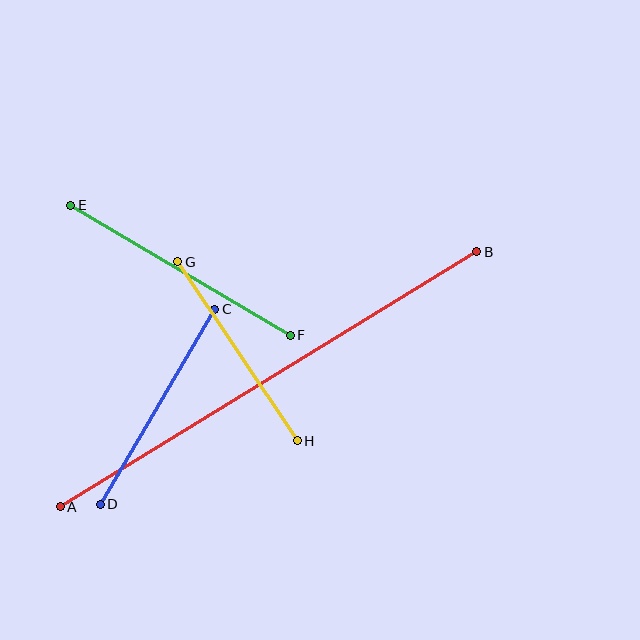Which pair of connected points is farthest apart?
Points A and B are farthest apart.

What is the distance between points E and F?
The distance is approximately 255 pixels.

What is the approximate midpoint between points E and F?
The midpoint is at approximately (180, 270) pixels.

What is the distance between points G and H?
The distance is approximately 215 pixels.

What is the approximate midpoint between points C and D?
The midpoint is at approximately (157, 407) pixels.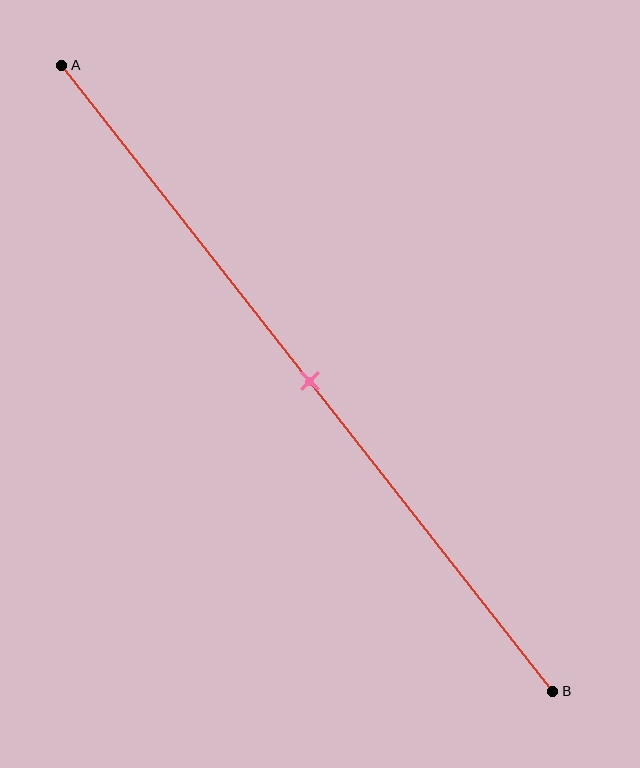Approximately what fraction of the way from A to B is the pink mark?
The pink mark is approximately 50% of the way from A to B.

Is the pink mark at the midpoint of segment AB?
Yes, the mark is approximately at the midpoint.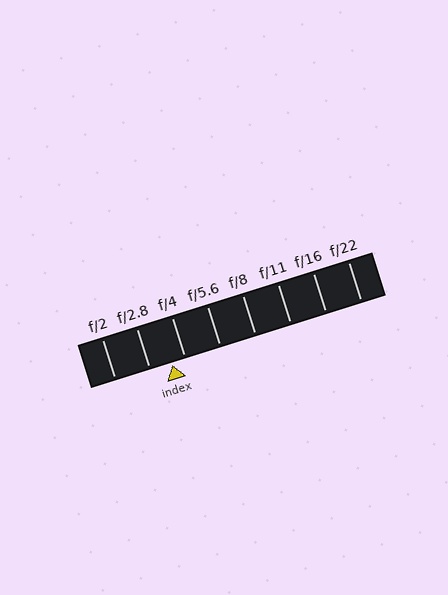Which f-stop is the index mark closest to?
The index mark is closest to f/4.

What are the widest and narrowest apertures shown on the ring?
The widest aperture shown is f/2 and the narrowest is f/22.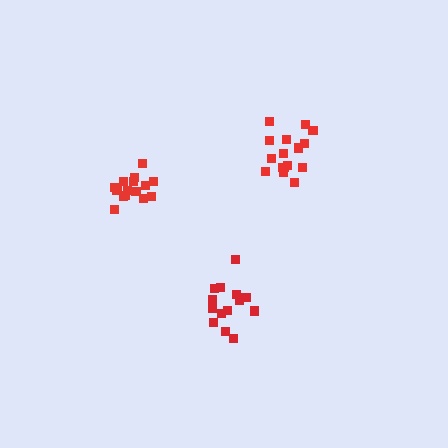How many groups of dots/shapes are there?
There are 3 groups.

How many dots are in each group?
Group 1: 14 dots, Group 2: 15 dots, Group 3: 16 dots (45 total).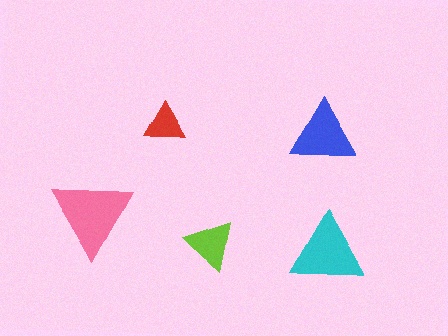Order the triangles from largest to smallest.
the pink one, the cyan one, the blue one, the lime one, the red one.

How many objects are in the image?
There are 5 objects in the image.